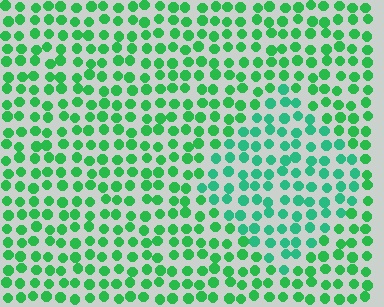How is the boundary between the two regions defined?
The boundary is defined purely by a slight shift in hue (about 23 degrees). Spacing, size, and orientation are identical on both sides.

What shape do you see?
I see a diamond.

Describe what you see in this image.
The image is filled with small green elements in a uniform arrangement. A diamond-shaped region is visible where the elements are tinted to a slightly different hue, forming a subtle color boundary.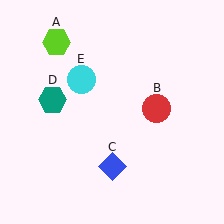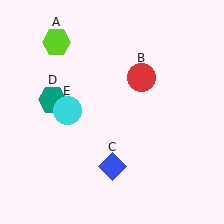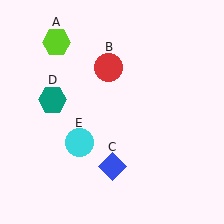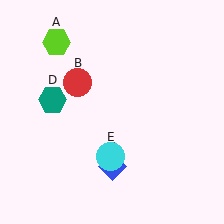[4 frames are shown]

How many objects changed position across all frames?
2 objects changed position: red circle (object B), cyan circle (object E).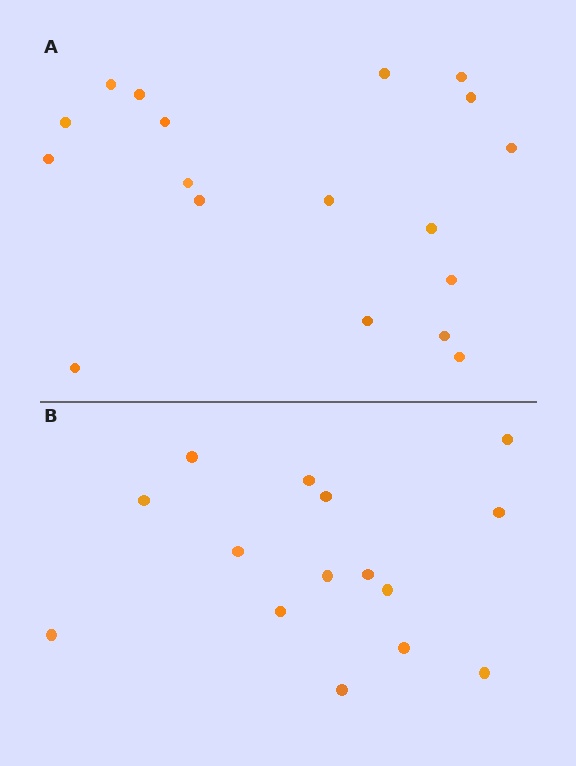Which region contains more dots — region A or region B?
Region A (the top region) has more dots.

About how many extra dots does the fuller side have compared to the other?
Region A has just a few more — roughly 2 or 3 more dots than region B.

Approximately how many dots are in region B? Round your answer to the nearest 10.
About 20 dots. (The exact count is 15, which rounds to 20.)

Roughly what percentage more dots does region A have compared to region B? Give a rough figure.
About 20% more.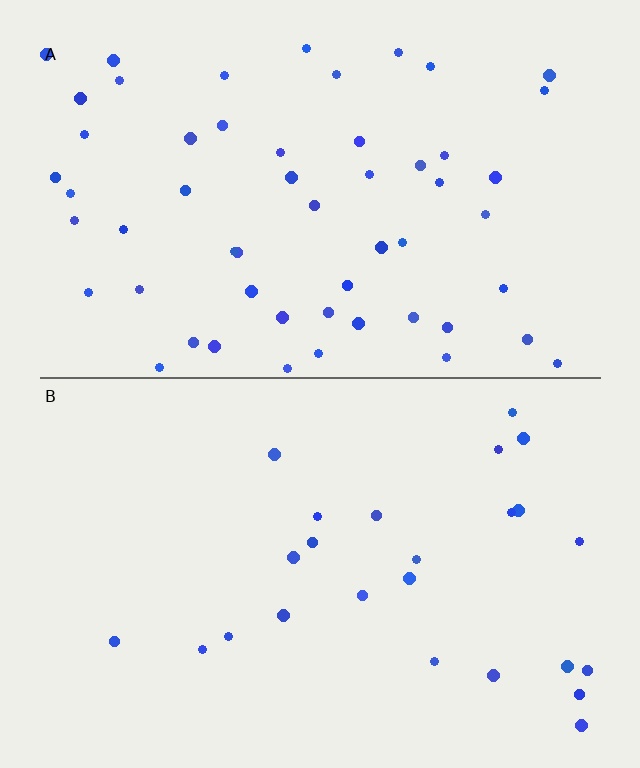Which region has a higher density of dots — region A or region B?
A (the top).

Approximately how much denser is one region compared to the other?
Approximately 2.2× — region A over region B.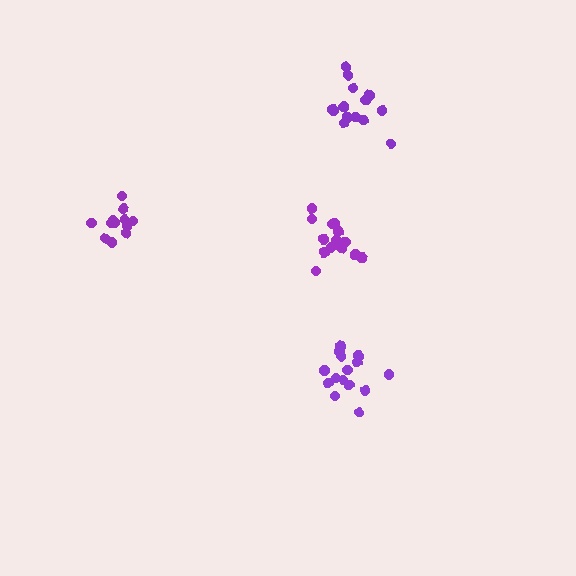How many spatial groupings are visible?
There are 4 spatial groupings.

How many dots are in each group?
Group 1: 15 dots, Group 2: 14 dots, Group 3: 14 dots, Group 4: 12 dots (55 total).